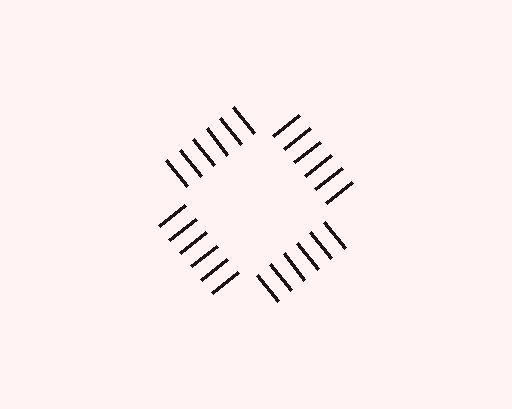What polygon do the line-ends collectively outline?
An illusory square — the line segments terminate on its edges but no continuous stroke is drawn.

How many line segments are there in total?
24 — 6 along each of the 4 edges.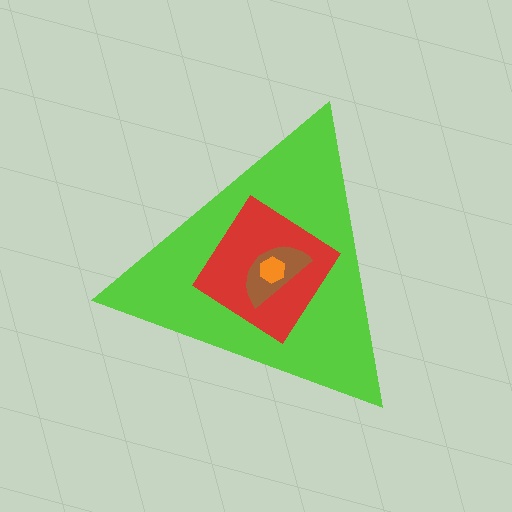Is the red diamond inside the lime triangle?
Yes.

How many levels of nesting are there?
4.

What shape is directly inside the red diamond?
The brown semicircle.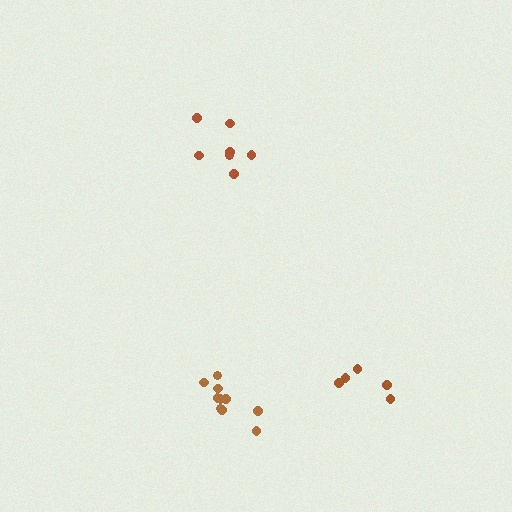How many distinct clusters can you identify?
There are 3 distinct clusters.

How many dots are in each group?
Group 1: 5 dots, Group 2: 7 dots, Group 3: 10 dots (22 total).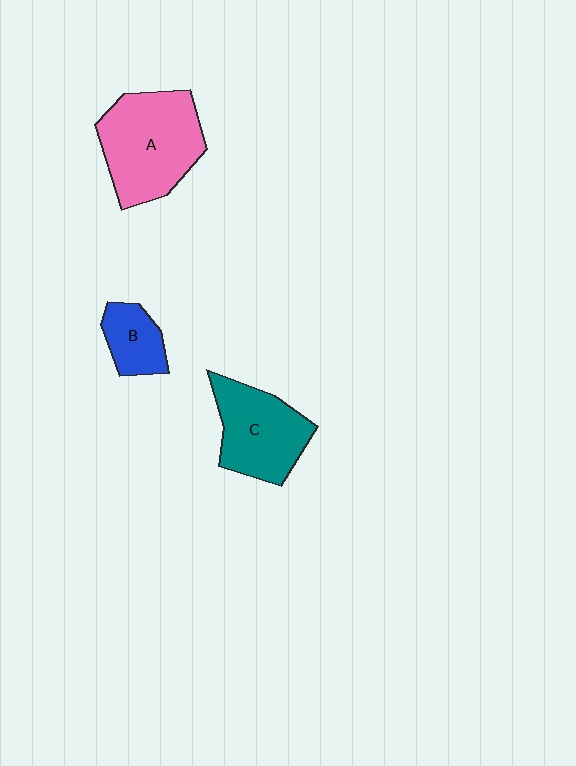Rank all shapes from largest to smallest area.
From largest to smallest: A (pink), C (teal), B (blue).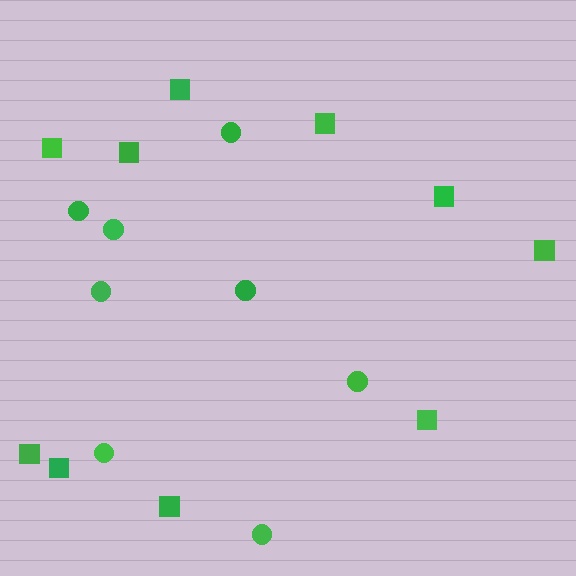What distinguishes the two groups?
There are 2 groups: one group of squares (10) and one group of circles (8).